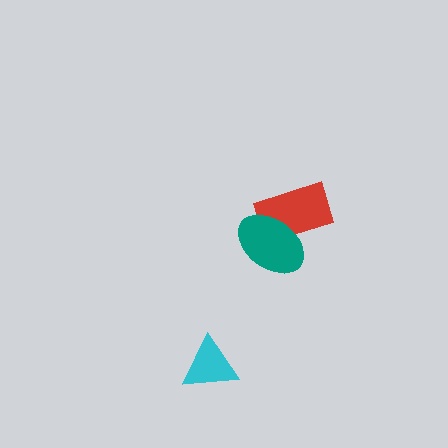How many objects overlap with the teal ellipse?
1 object overlaps with the teal ellipse.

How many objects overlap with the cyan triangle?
0 objects overlap with the cyan triangle.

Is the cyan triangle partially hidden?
No, no other shape covers it.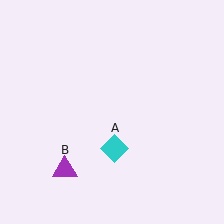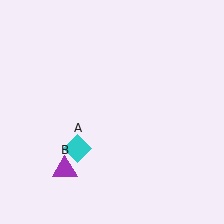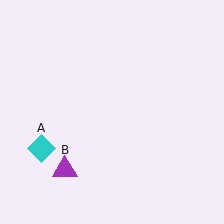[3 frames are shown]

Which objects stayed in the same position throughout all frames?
Purple triangle (object B) remained stationary.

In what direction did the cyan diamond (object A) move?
The cyan diamond (object A) moved left.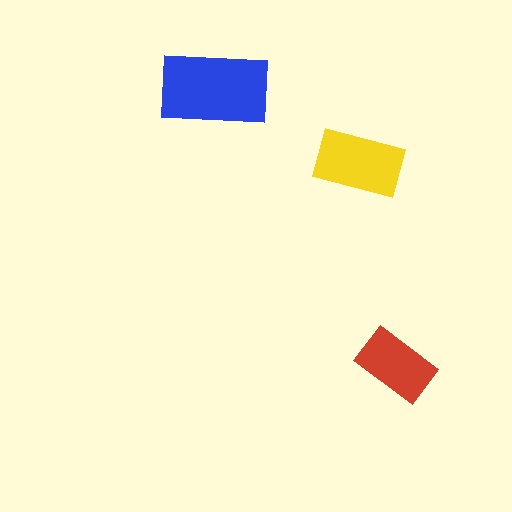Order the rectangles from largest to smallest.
the blue one, the yellow one, the red one.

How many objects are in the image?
There are 3 objects in the image.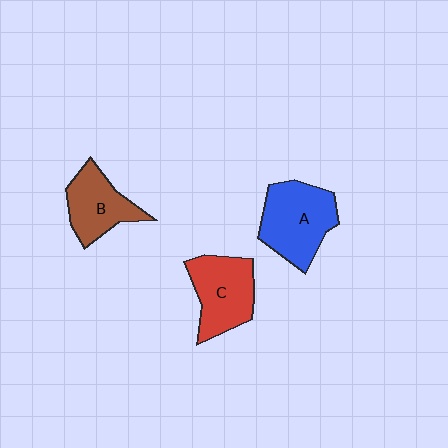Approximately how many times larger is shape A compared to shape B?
Approximately 1.3 times.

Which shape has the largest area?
Shape A (blue).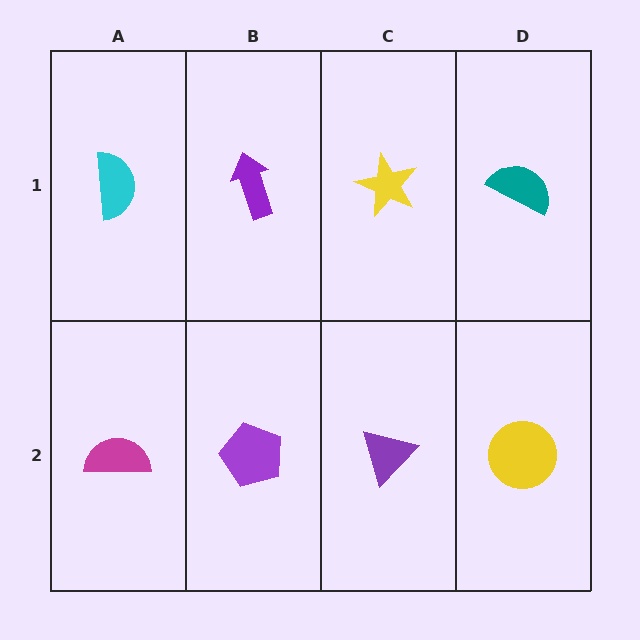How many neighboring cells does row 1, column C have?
3.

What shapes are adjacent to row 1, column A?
A magenta semicircle (row 2, column A), a purple arrow (row 1, column B).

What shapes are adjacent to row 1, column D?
A yellow circle (row 2, column D), a yellow star (row 1, column C).